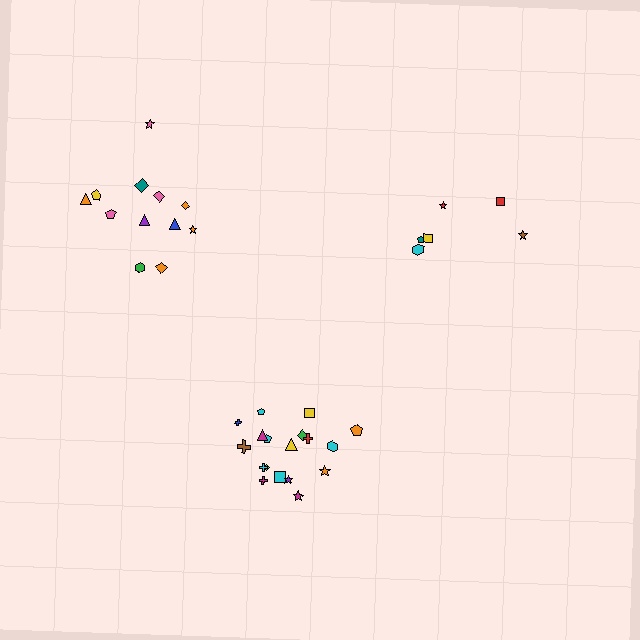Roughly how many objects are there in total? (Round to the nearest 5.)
Roughly 35 objects in total.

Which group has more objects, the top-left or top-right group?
The top-left group.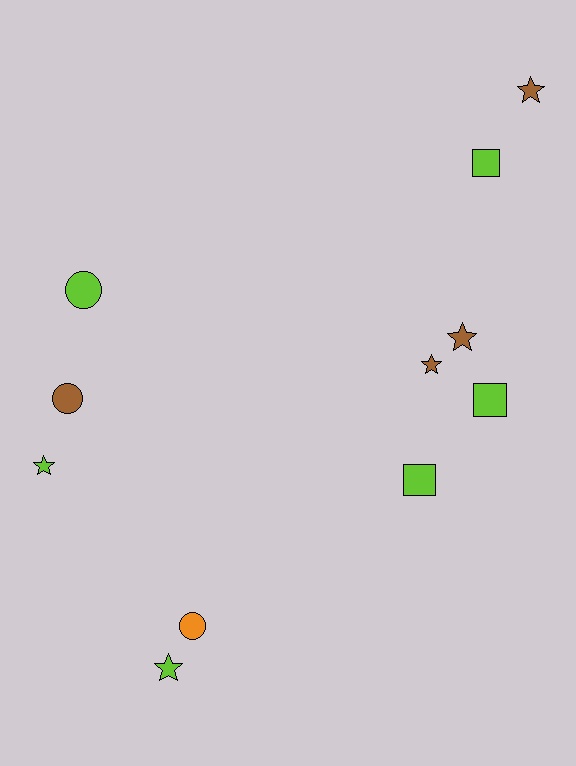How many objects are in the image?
There are 11 objects.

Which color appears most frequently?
Lime, with 6 objects.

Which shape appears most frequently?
Star, with 5 objects.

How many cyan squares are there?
There are no cyan squares.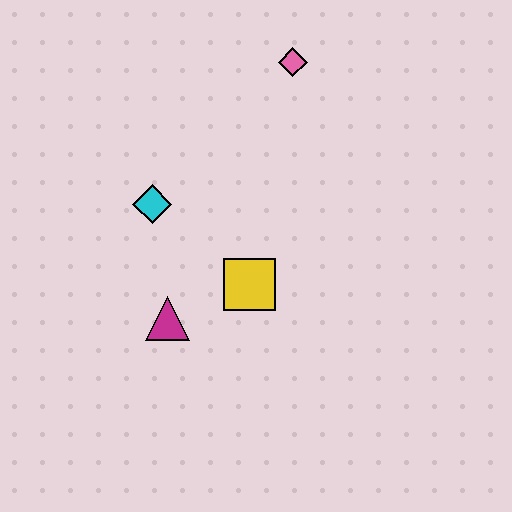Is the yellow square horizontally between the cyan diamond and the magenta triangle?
No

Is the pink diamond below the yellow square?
No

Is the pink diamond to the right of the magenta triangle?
Yes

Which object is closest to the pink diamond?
The cyan diamond is closest to the pink diamond.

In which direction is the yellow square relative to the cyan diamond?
The yellow square is to the right of the cyan diamond.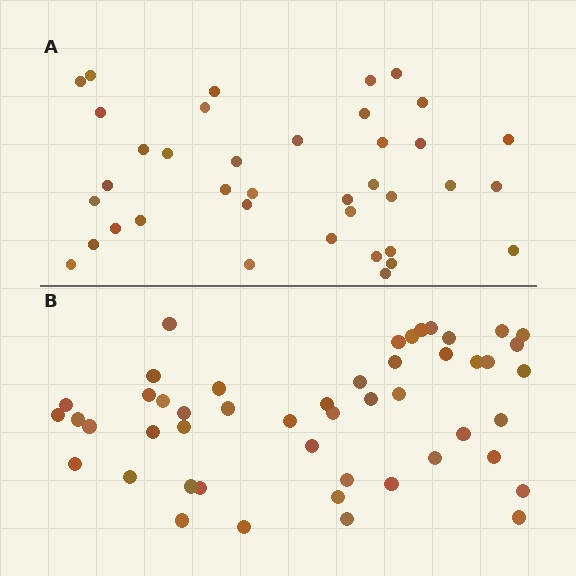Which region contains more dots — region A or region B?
Region B (the bottom region) has more dots.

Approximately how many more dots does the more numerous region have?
Region B has roughly 12 or so more dots than region A.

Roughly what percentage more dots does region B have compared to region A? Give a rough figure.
About 30% more.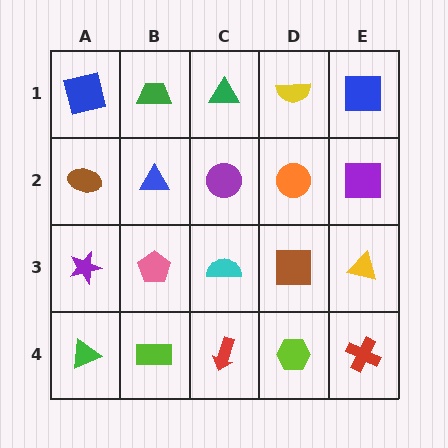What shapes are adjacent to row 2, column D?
A yellow semicircle (row 1, column D), a brown square (row 3, column D), a purple circle (row 2, column C), a purple square (row 2, column E).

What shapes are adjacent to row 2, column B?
A green trapezoid (row 1, column B), a pink pentagon (row 3, column B), a brown ellipse (row 2, column A), a purple circle (row 2, column C).